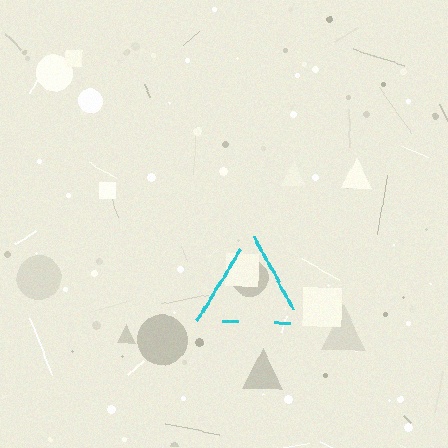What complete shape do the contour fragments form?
The contour fragments form a triangle.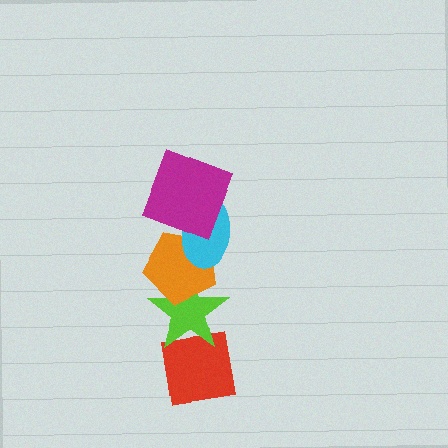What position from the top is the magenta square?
The magenta square is 1st from the top.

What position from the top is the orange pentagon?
The orange pentagon is 3rd from the top.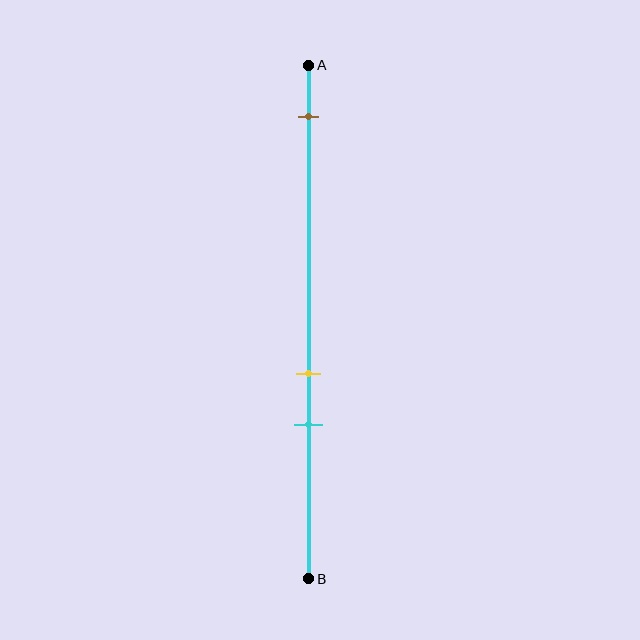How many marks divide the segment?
There are 3 marks dividing the segment.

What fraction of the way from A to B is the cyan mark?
The cyan mark is approximately 70% (0.7) of the way from A to B.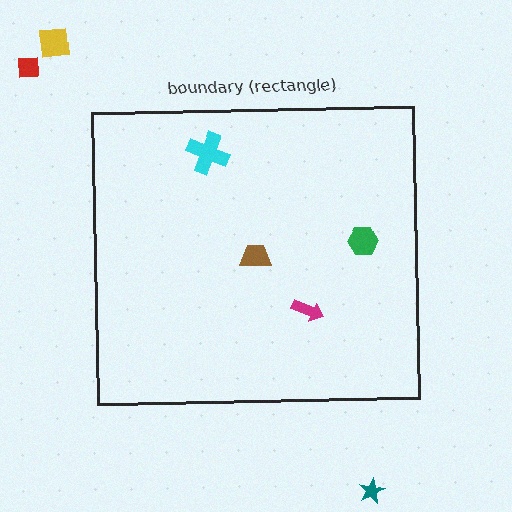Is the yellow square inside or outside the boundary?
Outside.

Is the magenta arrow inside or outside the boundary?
Inside.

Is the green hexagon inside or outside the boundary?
Inside.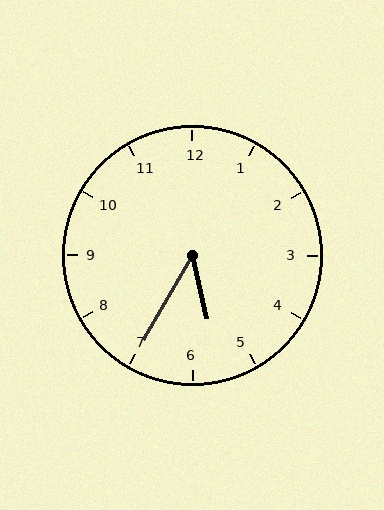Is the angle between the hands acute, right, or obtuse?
It is acute.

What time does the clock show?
5:35.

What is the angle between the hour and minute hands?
Approximately 42 degrees.